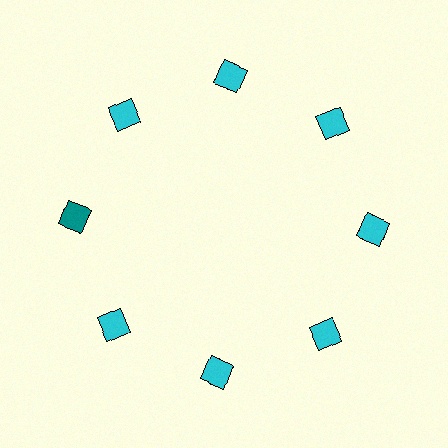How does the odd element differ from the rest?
It has a different color: teal instead of cyan.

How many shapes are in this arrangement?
There are 8 shapes arranged in a ring pattern.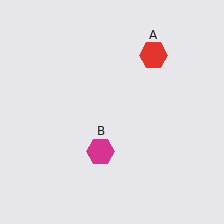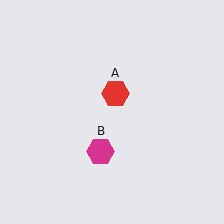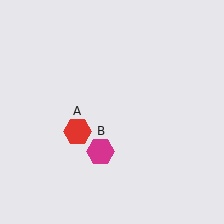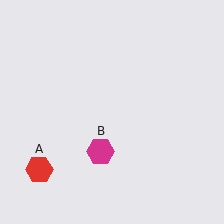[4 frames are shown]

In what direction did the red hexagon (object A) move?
The red hexagon (object A) moved down and to the left.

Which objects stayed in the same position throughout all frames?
Magenta hexagon (object B) remained stationary.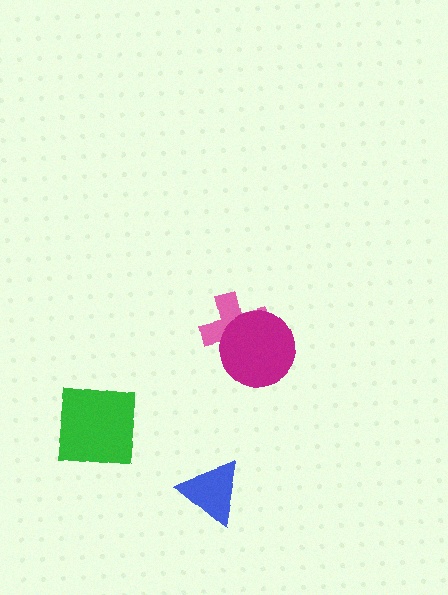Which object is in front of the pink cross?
The magenta circle is in front of the pink cross.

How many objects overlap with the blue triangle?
0 objects overlap with the blue triangle.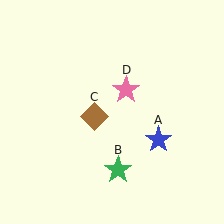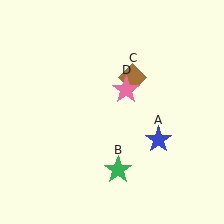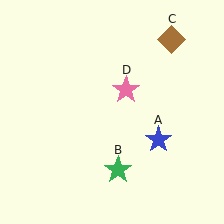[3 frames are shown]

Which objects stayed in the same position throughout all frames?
Blue star (object A) and green star (object B) and pink star (object D) remained stationary.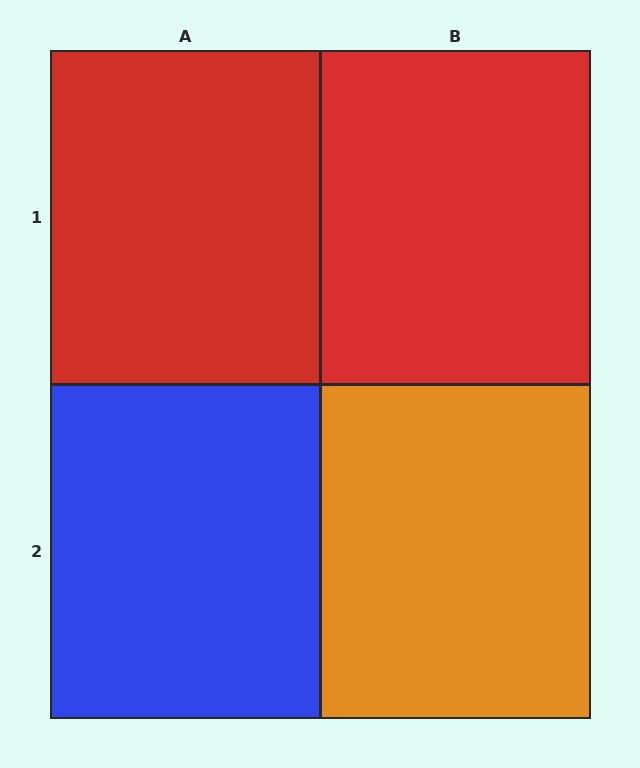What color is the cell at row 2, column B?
Orange.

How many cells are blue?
1 cell is blue.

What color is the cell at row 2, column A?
Blue.